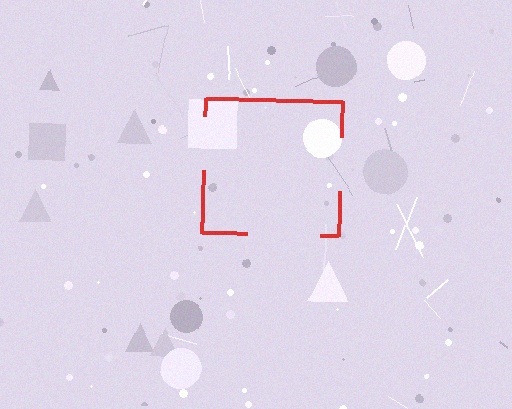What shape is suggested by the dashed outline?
The dashed outline suggests a square.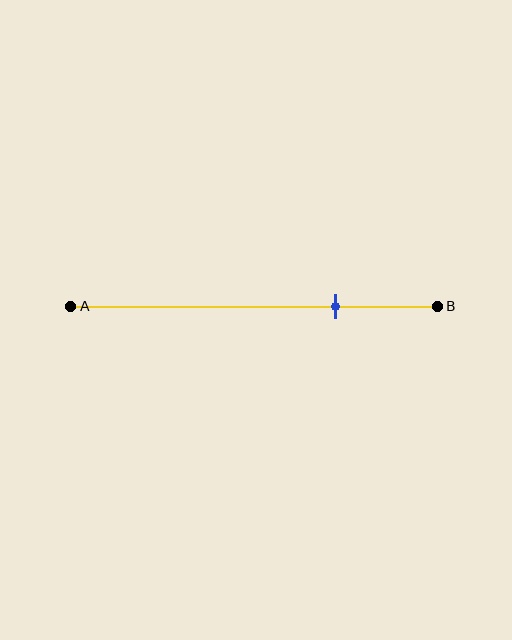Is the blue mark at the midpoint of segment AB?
No, the mark is at about 70% from A, not at the 50% midpoint.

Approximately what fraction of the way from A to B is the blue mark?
The blue mark is approximately 70% of the way from A to B.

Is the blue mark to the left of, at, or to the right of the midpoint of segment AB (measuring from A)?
The blue mark is to the right of the midpoint of segment AB.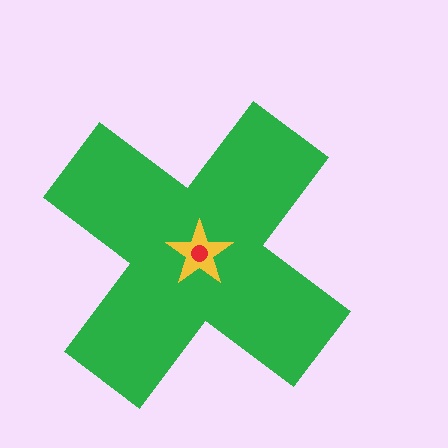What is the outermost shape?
The green cross.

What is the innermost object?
The red circle.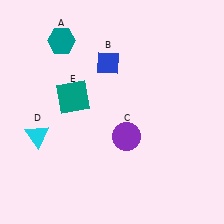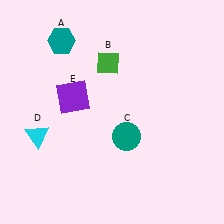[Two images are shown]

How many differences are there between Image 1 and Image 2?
There are 3 differences between the two images.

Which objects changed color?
B changed from blue to green. C changed from purple to teal. E changed from teal to purple.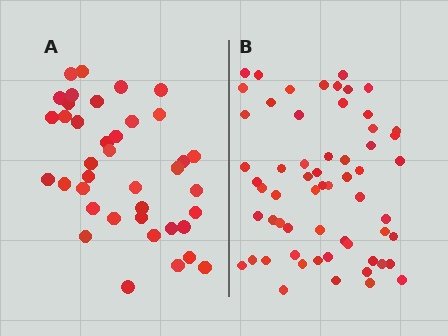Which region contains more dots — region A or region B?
Region B (the right region) has more dots.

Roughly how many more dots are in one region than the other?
Region B has approximately 20 more dots than region A.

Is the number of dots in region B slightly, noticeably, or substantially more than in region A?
Region B has substantially more. The ratio is roughly 1.5 to 1.